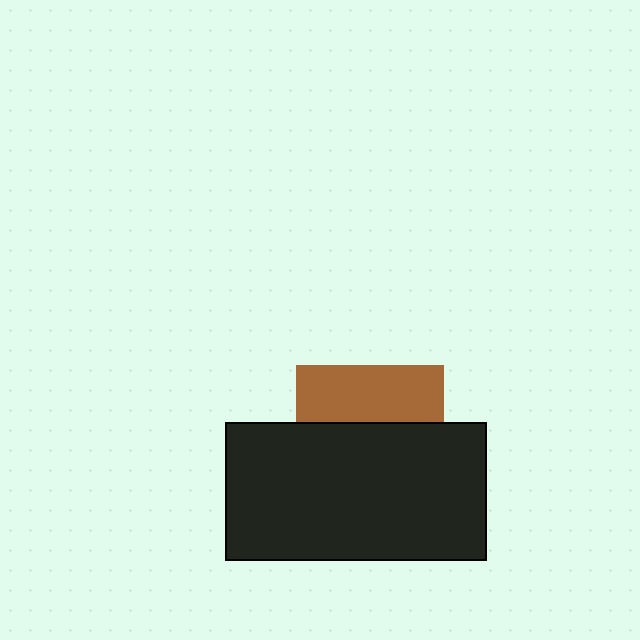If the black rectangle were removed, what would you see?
You would see the complete brown square.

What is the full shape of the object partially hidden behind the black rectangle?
The partially hidden object is a brown square.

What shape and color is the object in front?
The object in front is a black rectangle.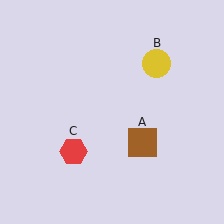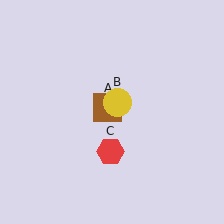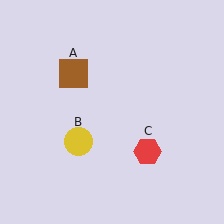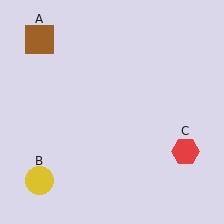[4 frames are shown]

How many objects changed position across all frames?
3 objects changed position: brown square (object A), yellow circle (object B), red hexagon (object C).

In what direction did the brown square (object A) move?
The brown square (object A) moved up and to the left.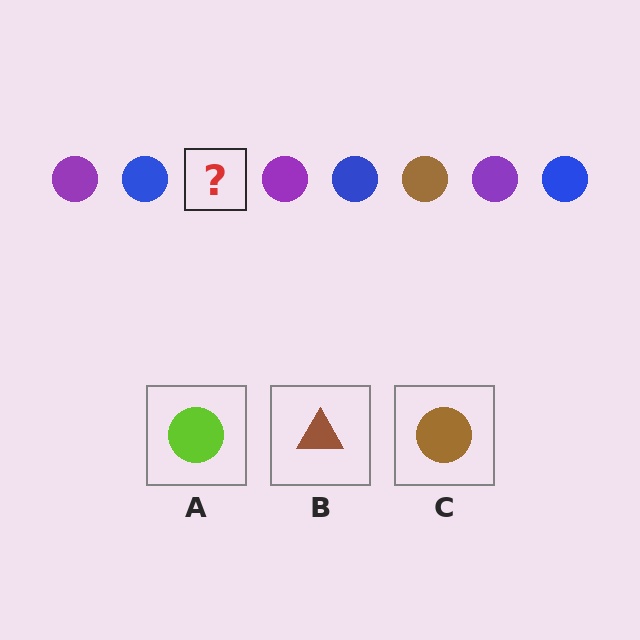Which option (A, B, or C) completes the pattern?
C.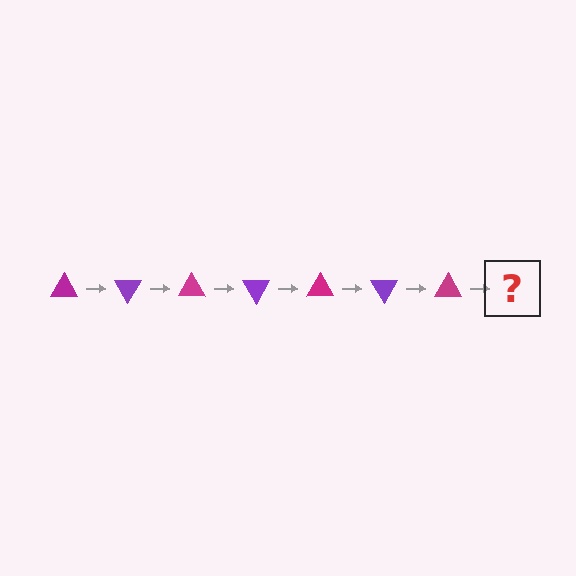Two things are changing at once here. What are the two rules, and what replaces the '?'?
The two rules are that it rotates 60 degrees each step and the color cycles through magenta and purple. The '?' should be a purple triangle, rotated 420 degrees from the start.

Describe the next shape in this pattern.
It should be a purple triangle, rotated 420 degrees from the start.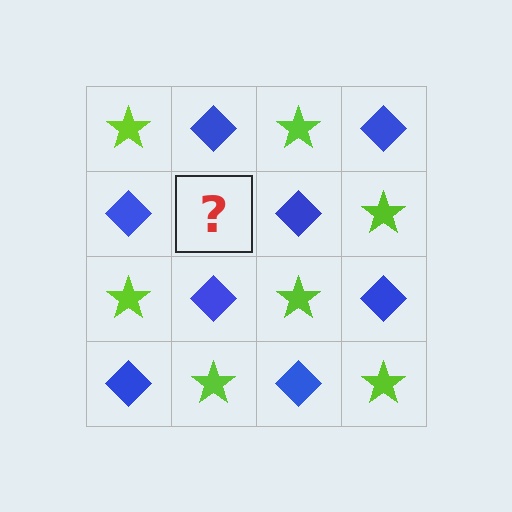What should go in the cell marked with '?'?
The missing cell should contain a lime star.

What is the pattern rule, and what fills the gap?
The rule is that it alternates lime star and blue diamond in a checkerboard pattern. The gap should be filled with a lime star.